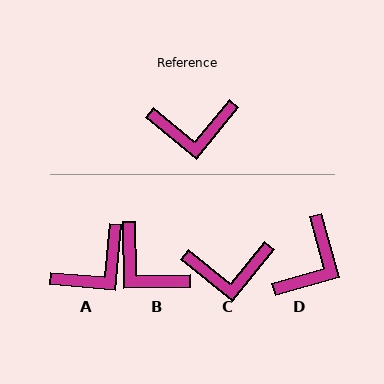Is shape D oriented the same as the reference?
No, it is off by about 55 degrees.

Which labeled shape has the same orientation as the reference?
C.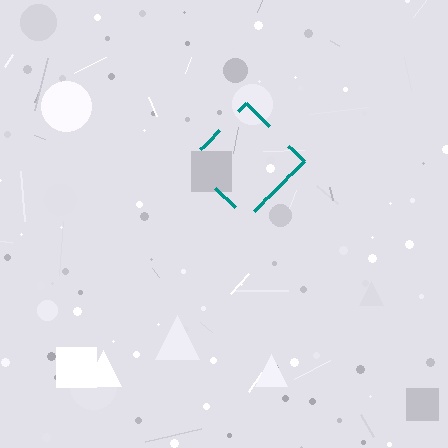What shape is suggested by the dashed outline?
The dashed outline suggests a diamond.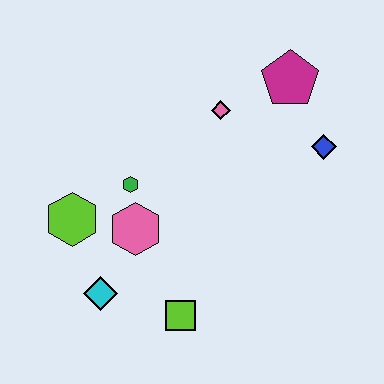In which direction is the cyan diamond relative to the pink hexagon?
The cyan diamond is below the pink hexagon.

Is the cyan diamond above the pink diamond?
No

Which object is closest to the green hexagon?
The pink hexagon is closest to the green hexagon.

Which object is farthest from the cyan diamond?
The magenta pentagon is farthest from the cyan diamond.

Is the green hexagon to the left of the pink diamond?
Yes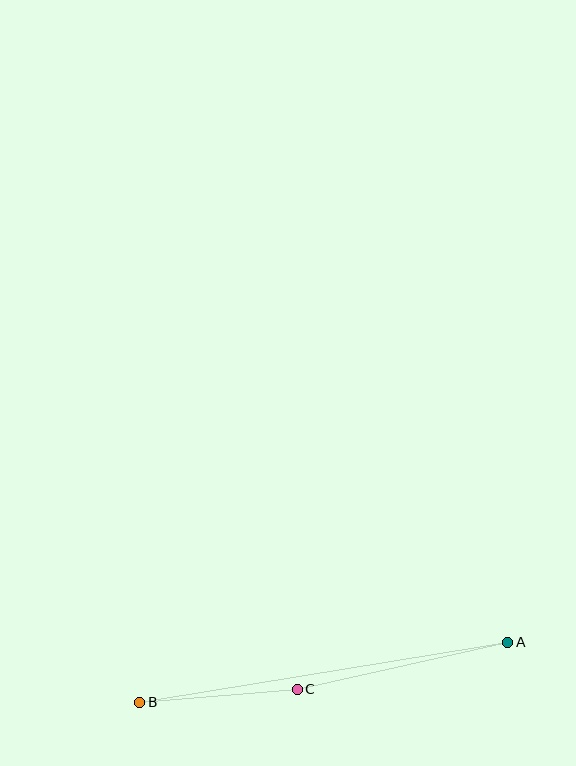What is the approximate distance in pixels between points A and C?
The distance between A and C is approximately 216 pixels.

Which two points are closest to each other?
Points B and C are closest to each other.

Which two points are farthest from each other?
Points A and B are farthest from each other.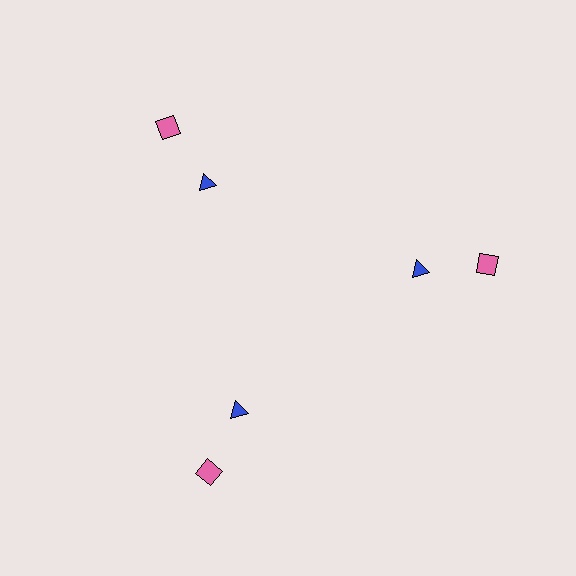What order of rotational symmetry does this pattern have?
This pattern has 3-fold rotational symmetry.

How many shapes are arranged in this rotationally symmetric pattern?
There are 6 shapes, arranged in 3 groups of 2.